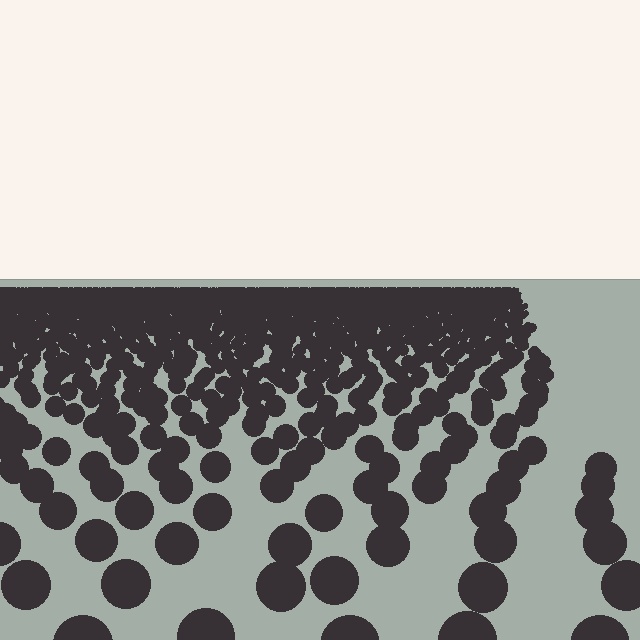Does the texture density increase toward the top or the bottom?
Density increases toward the top.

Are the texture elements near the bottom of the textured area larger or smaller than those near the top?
Larger. Near the bottom, elements are closer to the viewer and appear at a bigger on-screen size.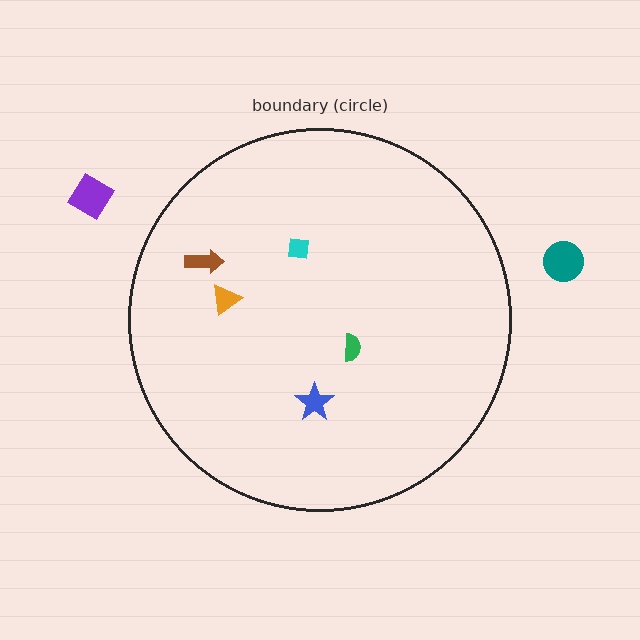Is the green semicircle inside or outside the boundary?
Inside.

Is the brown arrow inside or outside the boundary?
Inside.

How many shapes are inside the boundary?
5 inside, 2 outside.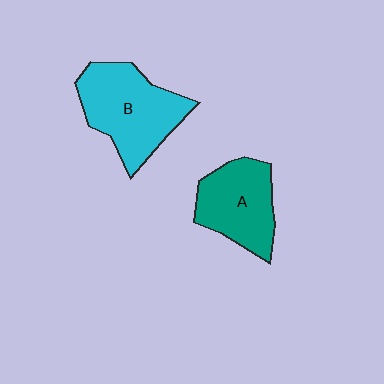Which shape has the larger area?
Shape B (cyan).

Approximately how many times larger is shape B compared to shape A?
Approximately 1.3 times.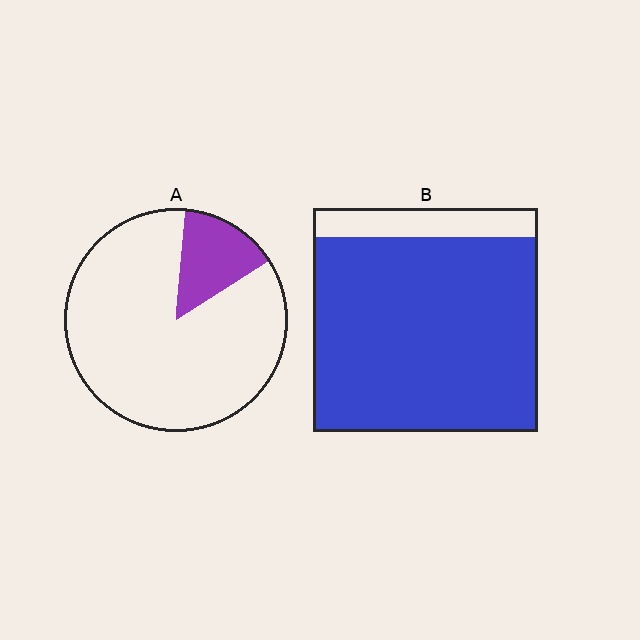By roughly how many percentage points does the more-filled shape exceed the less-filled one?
By roughly 70 percentage points (B over A).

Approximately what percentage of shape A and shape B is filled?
A is approximately 15% and B is approximately 85%.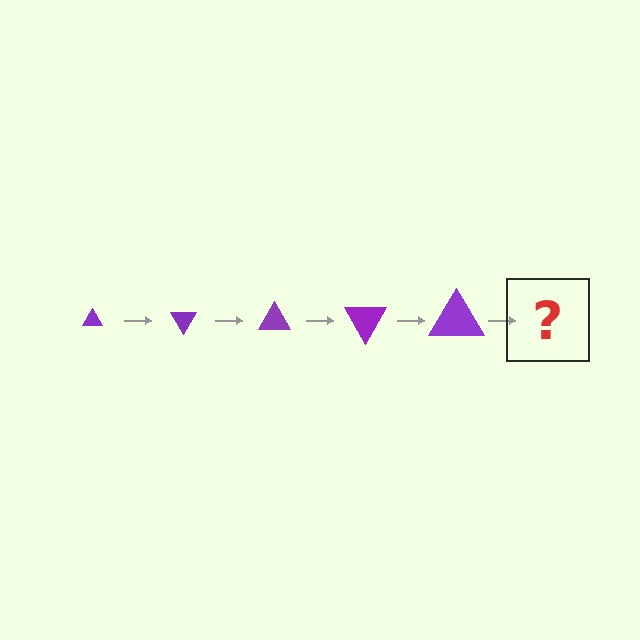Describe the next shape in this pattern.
It should be a triangle, larger than the previous one and rotated 300 degrees from the start.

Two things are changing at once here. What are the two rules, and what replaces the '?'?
The two rules are that the triangle grows larger each step and it rotates 60 degrees each step. The '?' should be a triangle, larger than the previous one and rotated 300 degrees from the start.